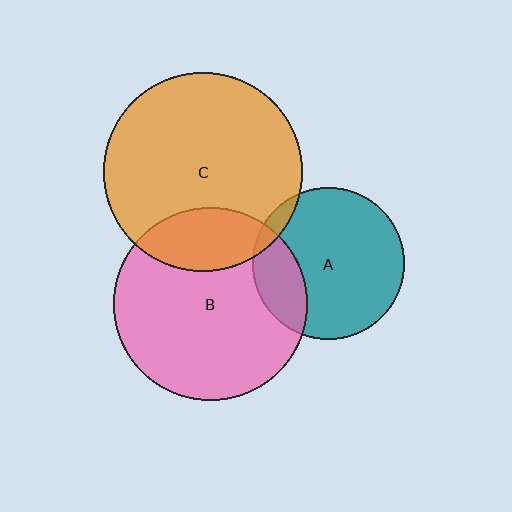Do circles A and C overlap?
Yes.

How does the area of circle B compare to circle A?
Approximately 1.6 times.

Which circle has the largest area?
Circle C (orange).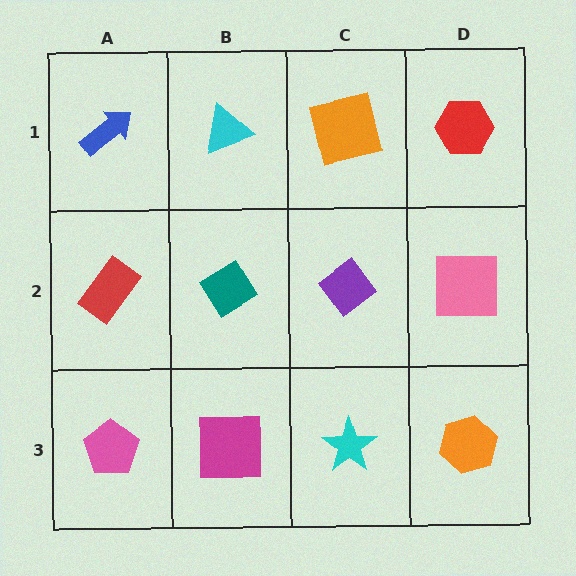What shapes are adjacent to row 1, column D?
A pink square (row 2, column D), an orange square (row 1, column C).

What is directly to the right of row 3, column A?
A magenta square.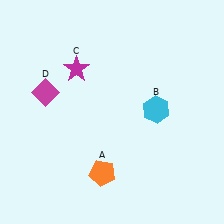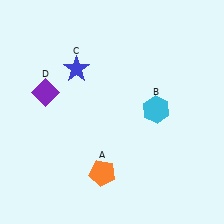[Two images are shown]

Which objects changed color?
C changed from magenta to blue. D changed from magenta to purple.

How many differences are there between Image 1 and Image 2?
There are 2 differences between the two images.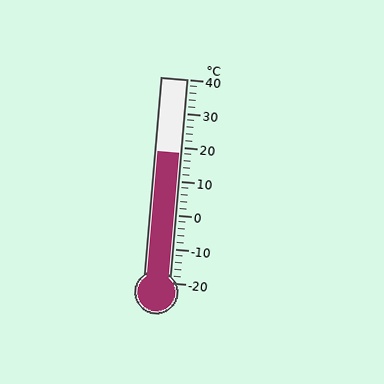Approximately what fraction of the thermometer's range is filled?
The thermometer is filled to approximately 65% of its range.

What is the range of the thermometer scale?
The thermometer scale ranges from -20°C to 40°C.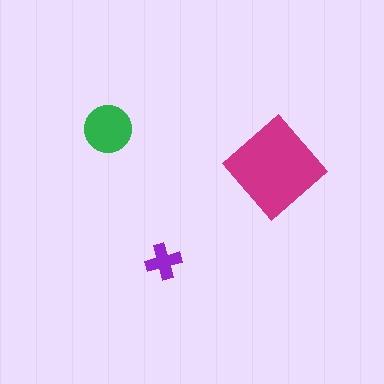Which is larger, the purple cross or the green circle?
The green circle.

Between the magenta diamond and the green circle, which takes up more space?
The magenta diamond.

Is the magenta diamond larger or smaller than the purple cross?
Larger.